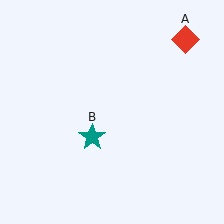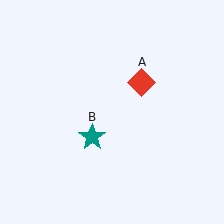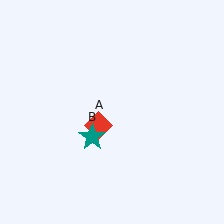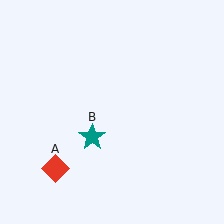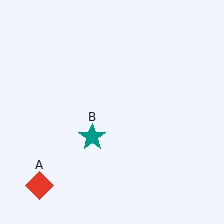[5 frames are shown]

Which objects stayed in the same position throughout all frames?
Teal star (object B) remained stationary.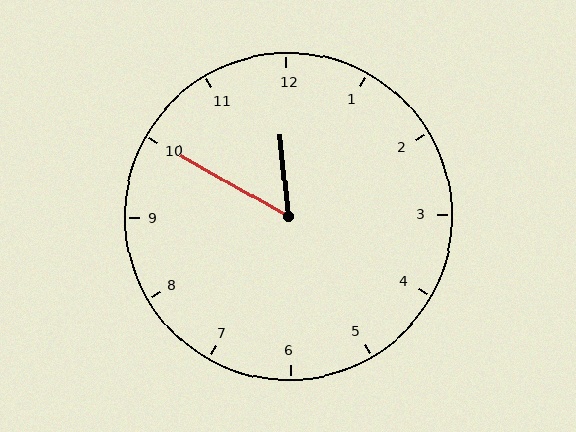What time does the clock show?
11:50.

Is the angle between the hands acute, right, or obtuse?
It is acute.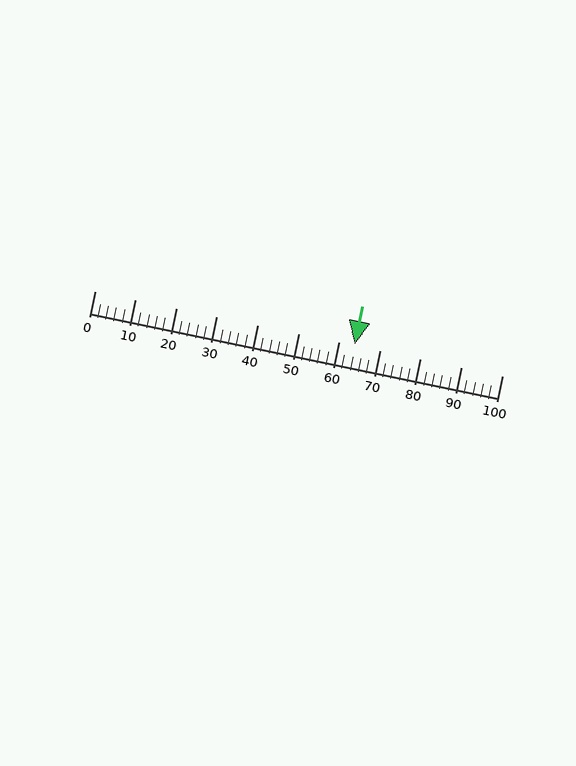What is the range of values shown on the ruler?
The ruler shows values from 0 to 100.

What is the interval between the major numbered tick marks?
The major tick marks are spaced 10 units apart.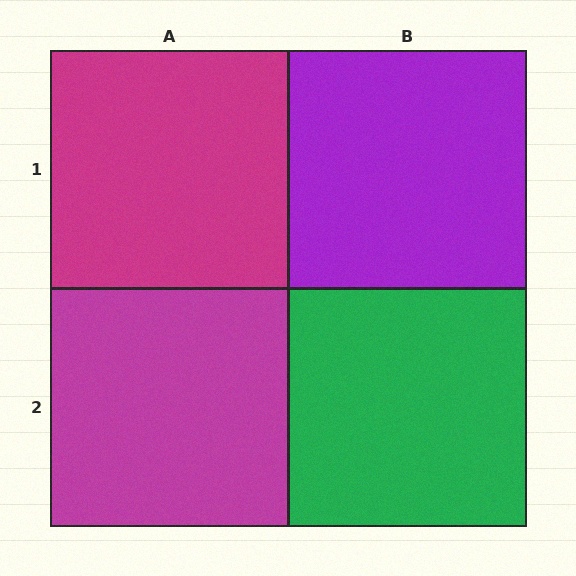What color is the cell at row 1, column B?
Purple.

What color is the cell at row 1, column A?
Magenta.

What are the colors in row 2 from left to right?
Magenta, green.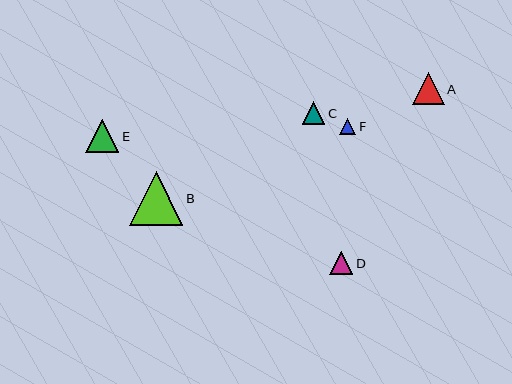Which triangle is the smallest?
Triangle F is the smallest with a size of approximately 16 pixels.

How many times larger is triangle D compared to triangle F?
Triangle D is approximately 1.4 times the size of triangle F.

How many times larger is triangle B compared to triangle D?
Triangle B is approximately 2.3 times the size of triangle D.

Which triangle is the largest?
Triangle B is the largest with a size of approximately 54 pixels.